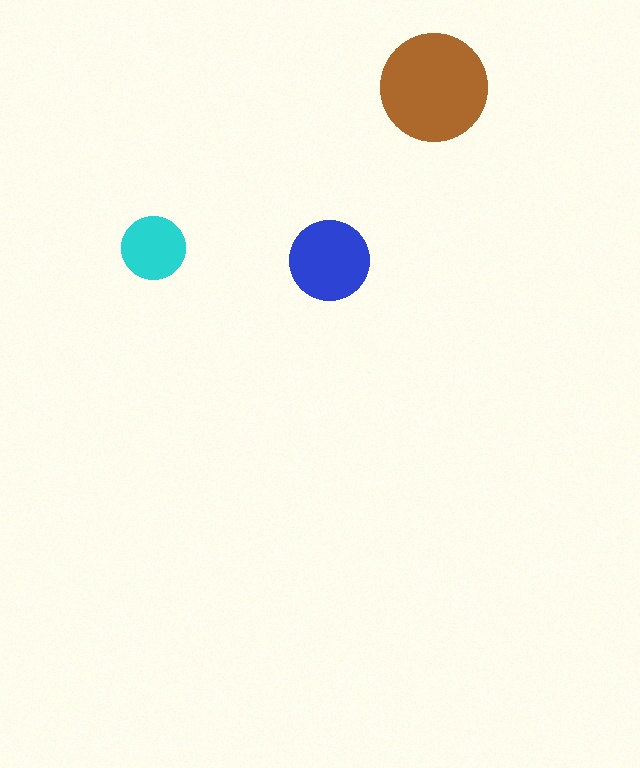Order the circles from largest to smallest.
the brown one, the blue one, the cyan one.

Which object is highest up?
The brown circle is topmost.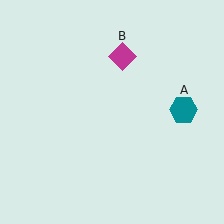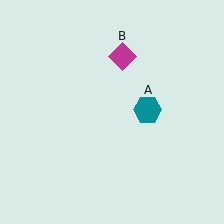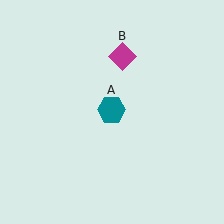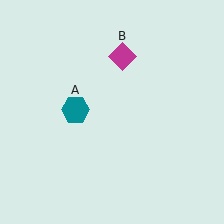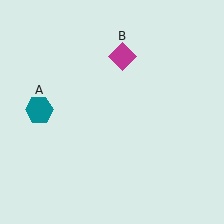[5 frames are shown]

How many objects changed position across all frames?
1 object changed position: teal hexagon (object A).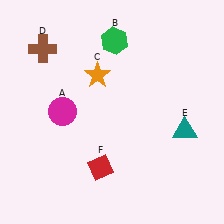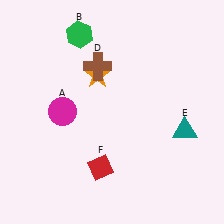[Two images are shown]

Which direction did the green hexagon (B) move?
The green hexagon (B) moved left.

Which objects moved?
The objects that moved are: the green hexagon (B), the brown cross (D).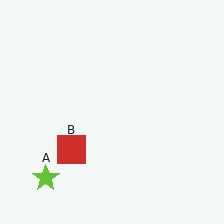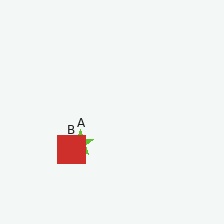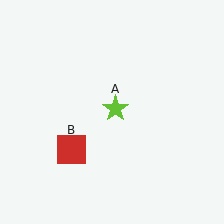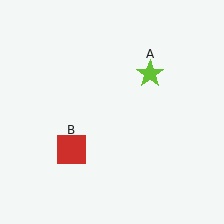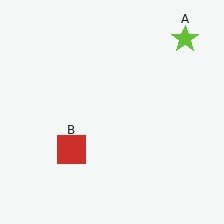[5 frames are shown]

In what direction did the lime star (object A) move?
The lime star (object A) moved up and to the right.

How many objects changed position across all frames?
1 object changed position: lime star (object A).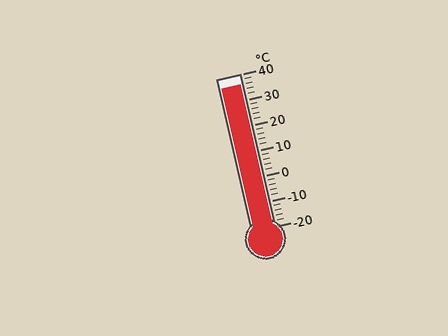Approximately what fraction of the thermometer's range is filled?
The thermometer is filled to approximately 95% of its range.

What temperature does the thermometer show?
The thermometer shows approximately 36°C.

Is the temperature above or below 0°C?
The temperature is above 0°C.